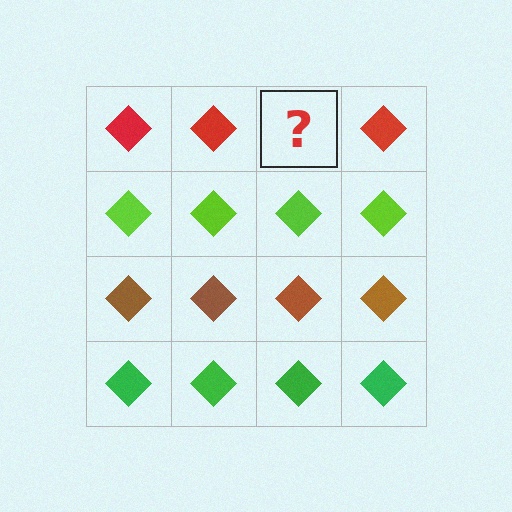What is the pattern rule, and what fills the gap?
The rule is that each row has a consistent color. The gap should be filled with a red diamond.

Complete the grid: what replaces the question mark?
The question mark should be replaced with a red diamond.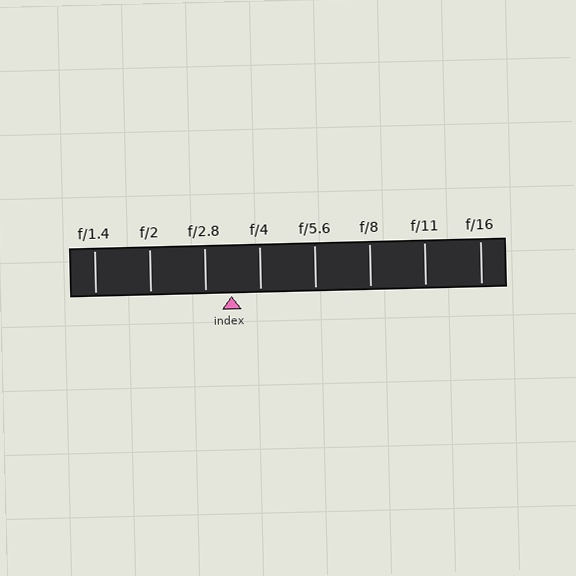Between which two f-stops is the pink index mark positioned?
The index mark is between f/2.8 and f/4.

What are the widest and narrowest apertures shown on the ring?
The widest aperture shown is f/1.4 and the narrowest is f/16.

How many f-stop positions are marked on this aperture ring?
There are 8 f-stop positions marked.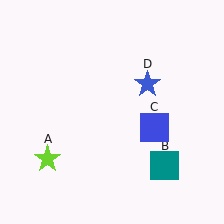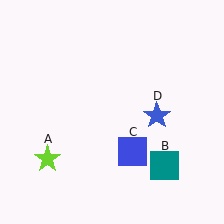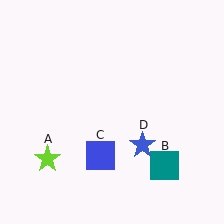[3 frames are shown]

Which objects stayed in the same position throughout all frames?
Lime star (object A) and teal square (object B) remained stationary.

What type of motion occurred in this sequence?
The blue square (object C), blue star (object D) rotated clockwise around the center of the scene.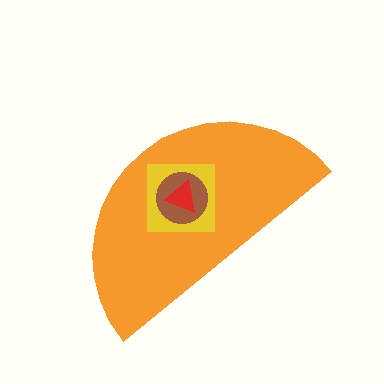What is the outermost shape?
The orange semicircle.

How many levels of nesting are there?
4.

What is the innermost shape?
The red triangle.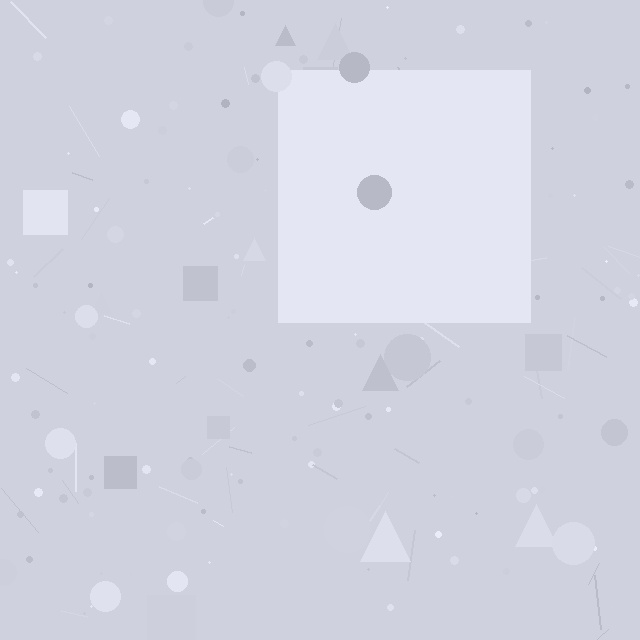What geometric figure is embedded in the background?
A square is embedded in the background.